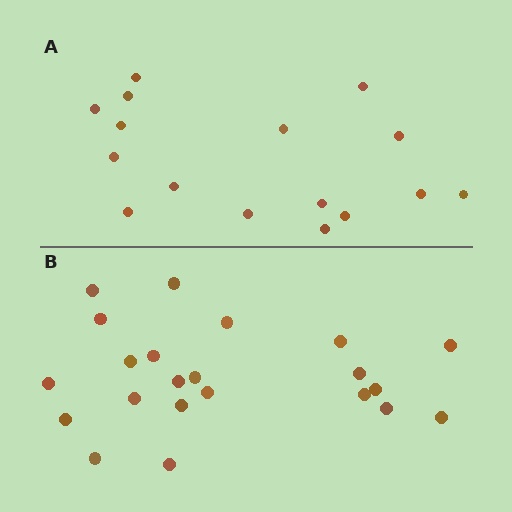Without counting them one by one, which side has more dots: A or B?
Region B (the bottom region) has more dots.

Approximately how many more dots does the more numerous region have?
Region B has about 6 more dots than region A.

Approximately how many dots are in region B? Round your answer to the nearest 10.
About 20 dots. (The exact count is 22, which rounds to 20.)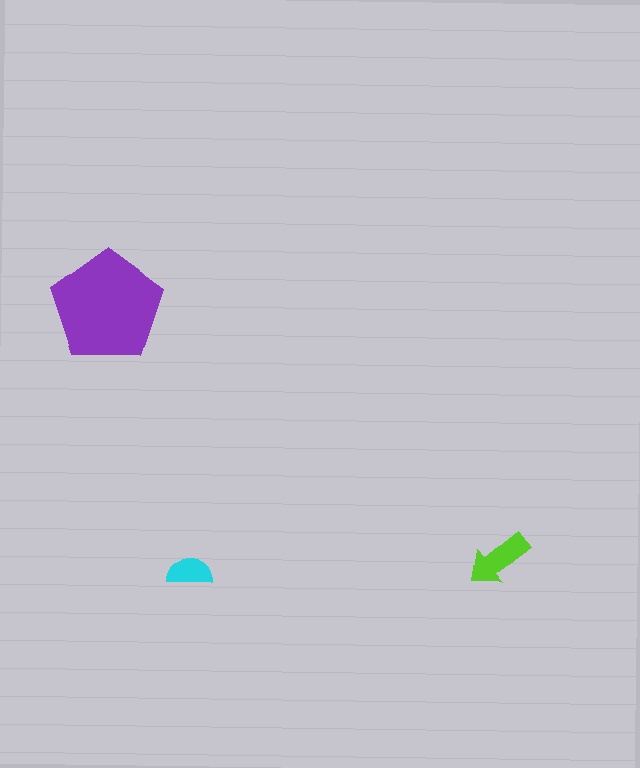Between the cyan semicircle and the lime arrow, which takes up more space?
The lime arrow.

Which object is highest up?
The purple pentagon is topmost.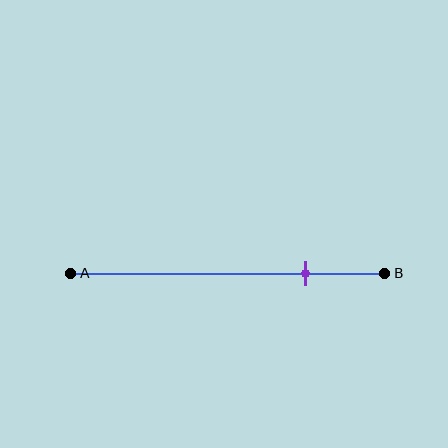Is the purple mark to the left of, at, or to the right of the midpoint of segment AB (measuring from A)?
The purple mark is to the right of the midpoint of segment AB.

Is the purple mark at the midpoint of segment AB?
No, the mark is at about 75% from A, not at the 50% midpoint.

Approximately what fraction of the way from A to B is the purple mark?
The purple mark is approximately 75% of the way from A to B.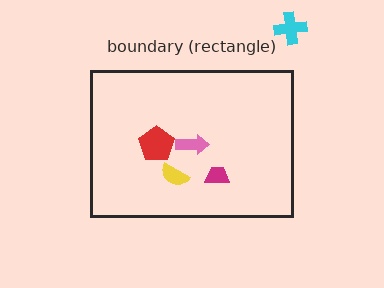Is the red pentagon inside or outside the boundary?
Inside.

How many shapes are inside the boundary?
4 inside, 1 outside.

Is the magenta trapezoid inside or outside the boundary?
Inside.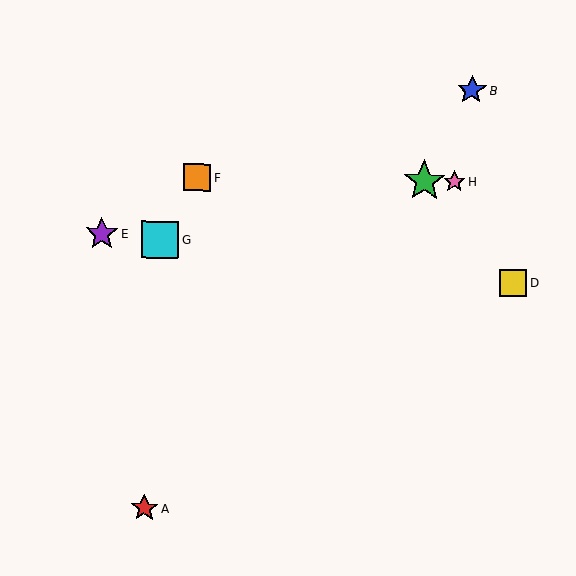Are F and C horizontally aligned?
Yes, both are at y≈177.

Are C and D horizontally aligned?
No, C is at y≈181 and D is at y≈283.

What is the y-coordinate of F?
Object F is at y≈177.